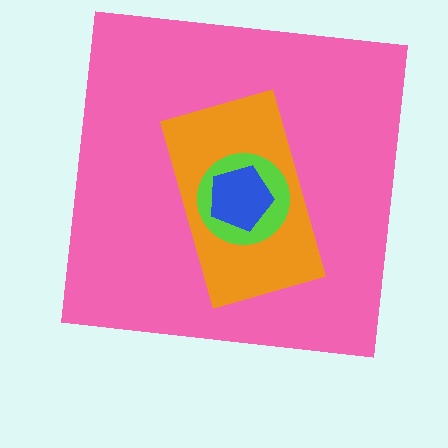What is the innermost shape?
The blue pentagon.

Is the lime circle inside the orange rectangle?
Yes.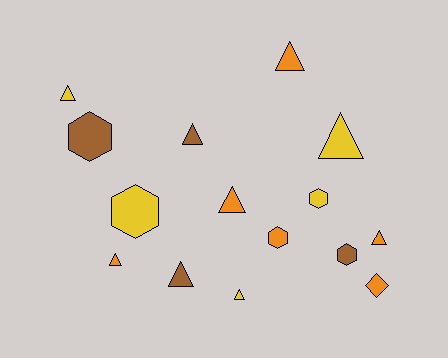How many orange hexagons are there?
There is 1 orange hexagon.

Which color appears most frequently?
Orange, with 6 objects.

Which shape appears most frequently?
Triangle, with 9 objects.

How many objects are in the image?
There are 15 objects.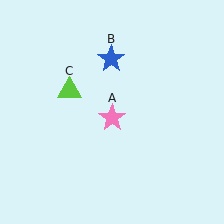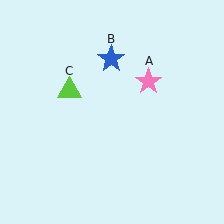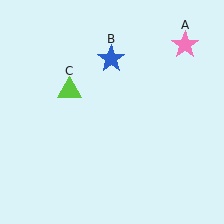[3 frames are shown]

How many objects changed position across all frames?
1 object changed position: pink star (object A).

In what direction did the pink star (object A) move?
The pink star (object A) moved up and to the right.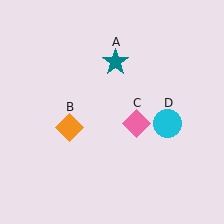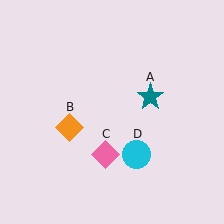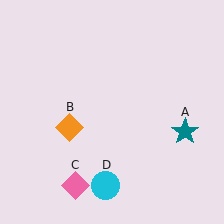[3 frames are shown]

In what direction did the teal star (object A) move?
The teal star (object A) moved down and to the right.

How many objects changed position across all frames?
3 objects changed position: teal star (object A), pink diamond (object C), cyan circle (object D).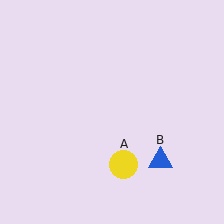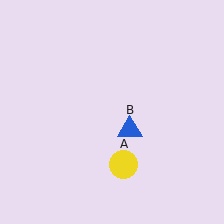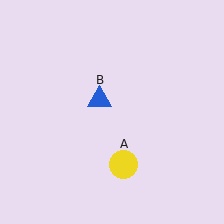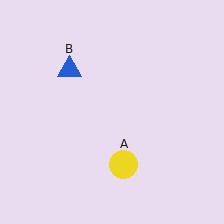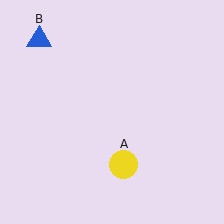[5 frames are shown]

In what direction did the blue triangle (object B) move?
The blue triangle (object B) moved up and to the left.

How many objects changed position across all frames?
1 object changed position: blue triangle (object B).